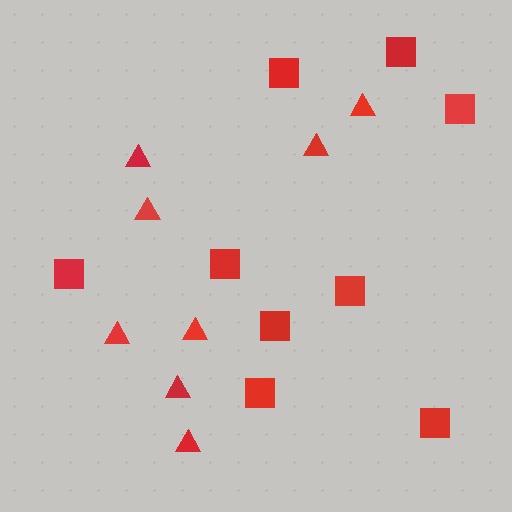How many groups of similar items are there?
There are 2 groups: one group of squares (9) and one group of triangles (8).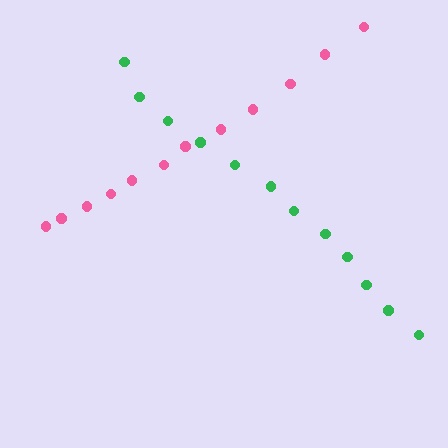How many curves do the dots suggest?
There are 2 distinct paths.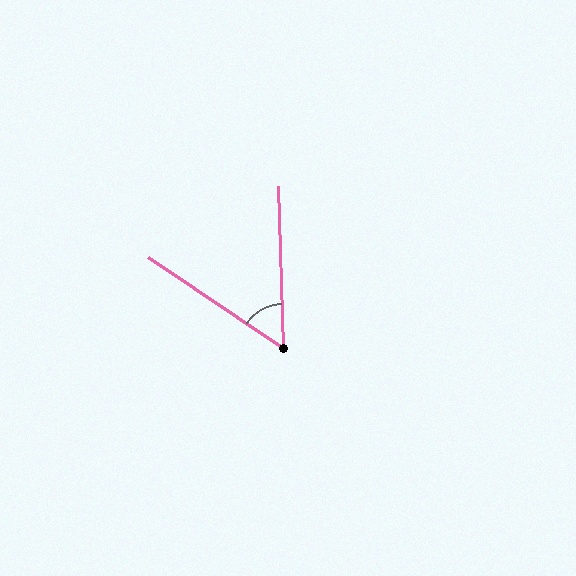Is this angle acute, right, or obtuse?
It is acute.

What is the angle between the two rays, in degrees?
Approximately 54 degrees.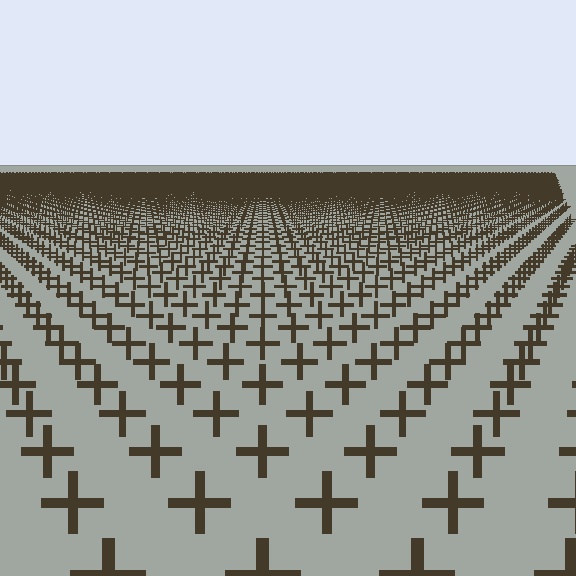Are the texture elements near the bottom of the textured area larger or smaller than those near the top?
Larger. Near the bottom, elements are closer to the viewer and appear at a bigger on-screen size.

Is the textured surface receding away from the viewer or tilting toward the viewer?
The surface is receding away from the viewer. Texture elements get smaller and denser toward the top.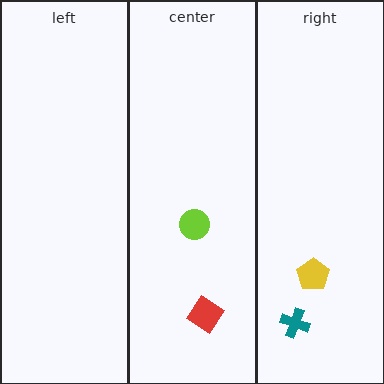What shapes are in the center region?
The lime circle, the red diamond.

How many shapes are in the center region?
2.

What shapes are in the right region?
The yellow pentagon, the teal cross.